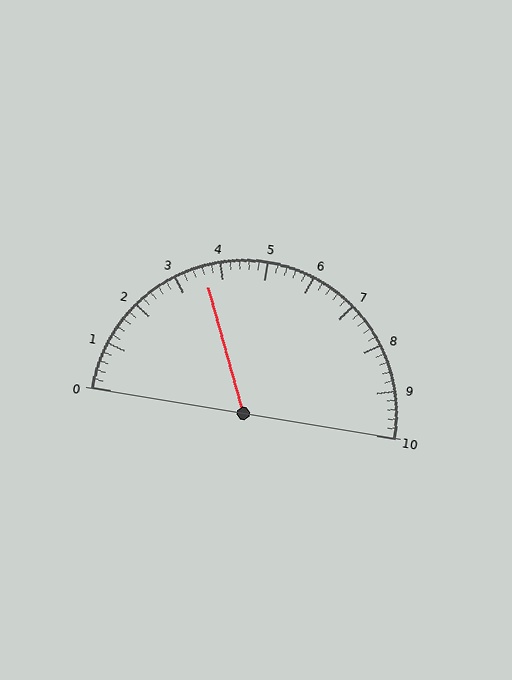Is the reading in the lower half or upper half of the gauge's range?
The reading is in the lower half of the range (0 to 10).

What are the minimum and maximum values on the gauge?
The gauge ranges from 0 to 10.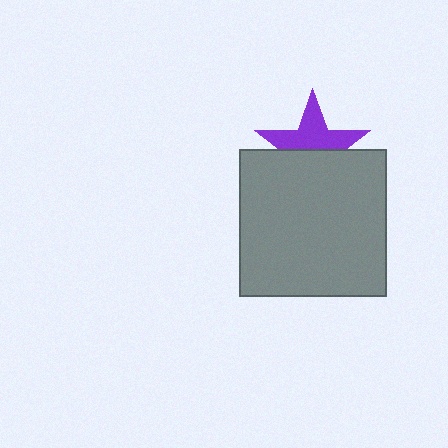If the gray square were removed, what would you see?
You would see the complete purple star.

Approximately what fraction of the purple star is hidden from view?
Roughly 45% of the purple star is hidden behind the gray square.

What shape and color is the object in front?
The object in front is a gray square.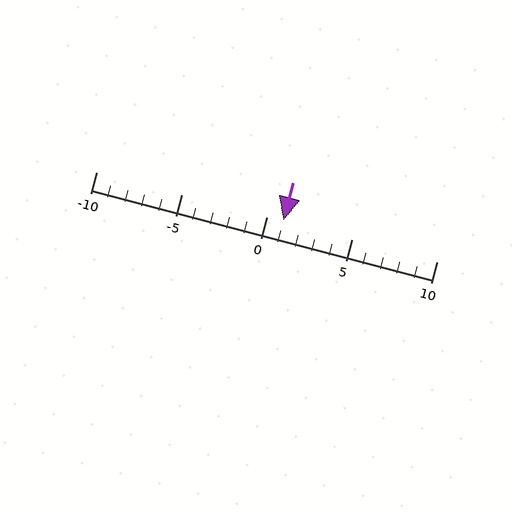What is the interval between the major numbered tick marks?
The major tick marks are spaced 5 units apart.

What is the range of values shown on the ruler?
The ruler shows values from -10 to 10.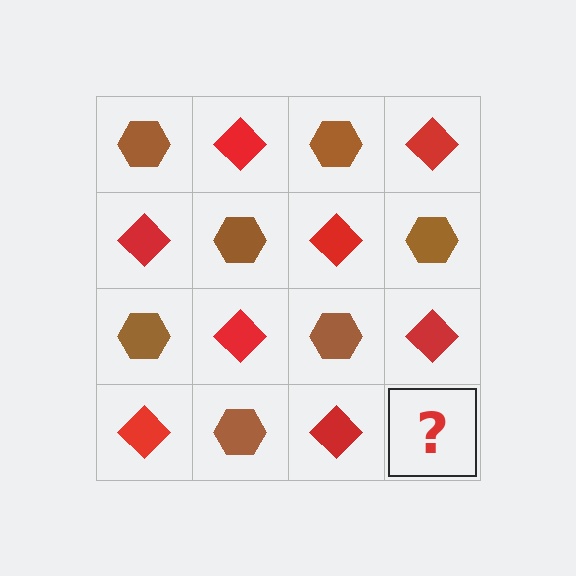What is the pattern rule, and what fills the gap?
The rule is that it alternates brown hexagon and red diamond in a checkerboard pattern. The gap should be filled with a brown hexagon.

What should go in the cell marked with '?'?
The missing cell should contain a brown hexagon.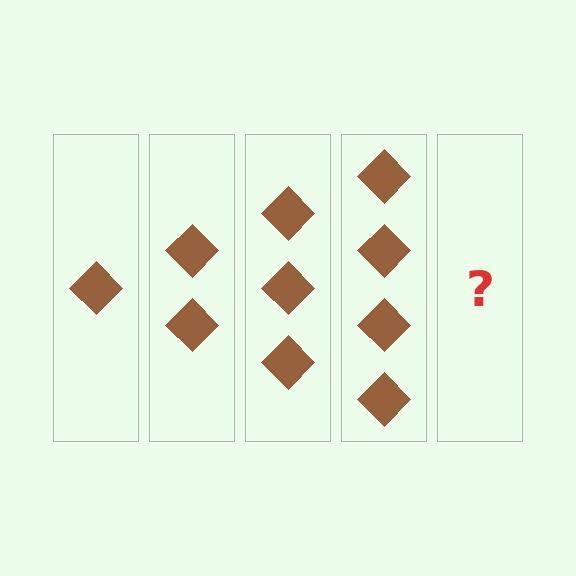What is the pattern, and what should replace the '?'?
The pattern is that each step adds one more diamond. The '?' should be 5 diamonds.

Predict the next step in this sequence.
The next step is 5 diamonds.